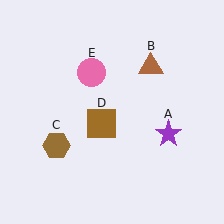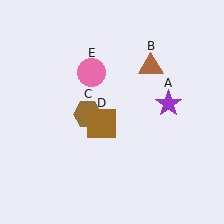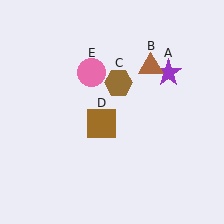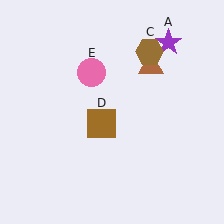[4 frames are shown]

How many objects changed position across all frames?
2 objects changed position: purple star (object A), brown hexagon (object C).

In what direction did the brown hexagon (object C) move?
The brown hexagon (object C) moved up and to the right.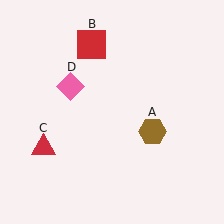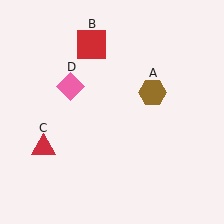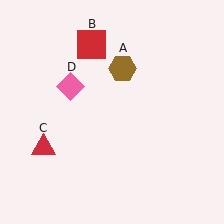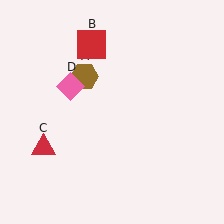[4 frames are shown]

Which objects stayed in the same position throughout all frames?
Red square (object B) and red triangle (object C) and pink diamond (object D) remained stationary.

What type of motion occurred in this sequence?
The brown hexagon (object A) rotated counterclockwise around the center of the scene.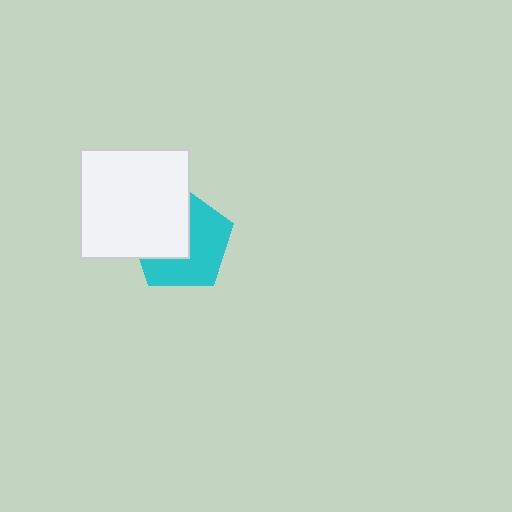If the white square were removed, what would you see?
You would see the complete cyan pentagon.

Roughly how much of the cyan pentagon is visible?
About half of it is visible (roughly 55%).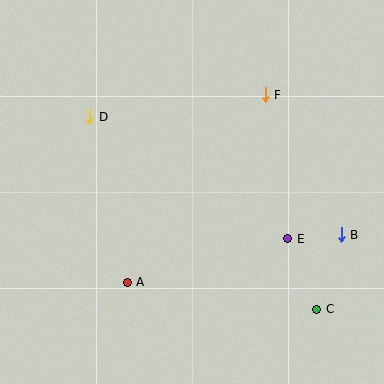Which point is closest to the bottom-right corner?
Point C is closest to the bottom-right corner.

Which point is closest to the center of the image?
Point E at (288, 239) is closest to the center.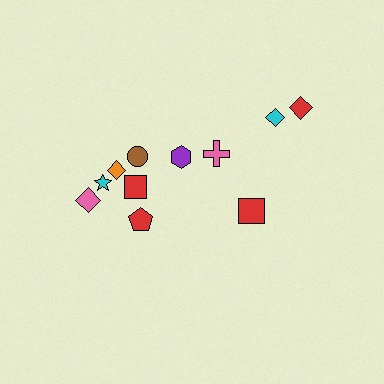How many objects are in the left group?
There are 7 objects.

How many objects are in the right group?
There are 4 objects.